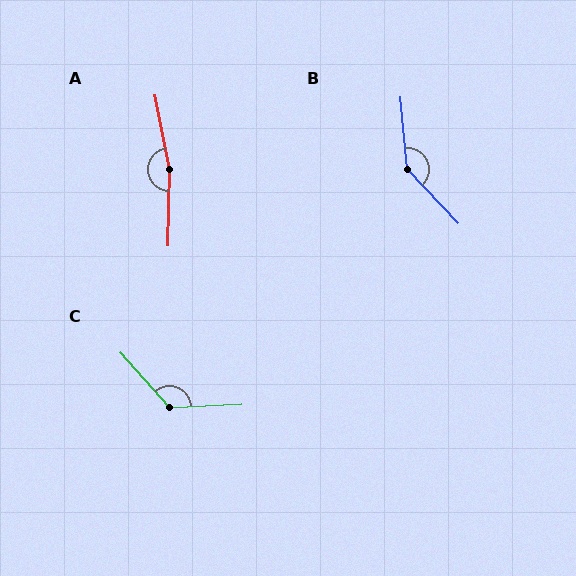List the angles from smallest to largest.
C (128°), B (142°), A (167°).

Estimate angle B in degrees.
Approximately 142 degrees.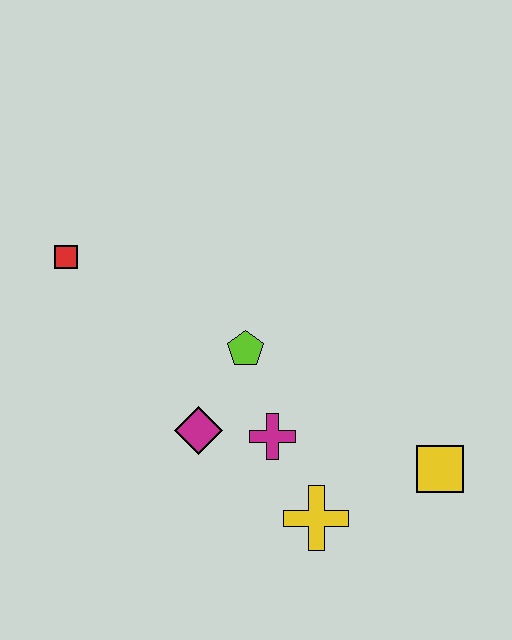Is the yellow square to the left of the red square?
No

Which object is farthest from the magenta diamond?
The yellow square is farthest from the magenta diamond.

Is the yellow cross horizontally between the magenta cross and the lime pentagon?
No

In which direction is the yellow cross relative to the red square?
The yellow cross is below the red square.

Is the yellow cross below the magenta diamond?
Yes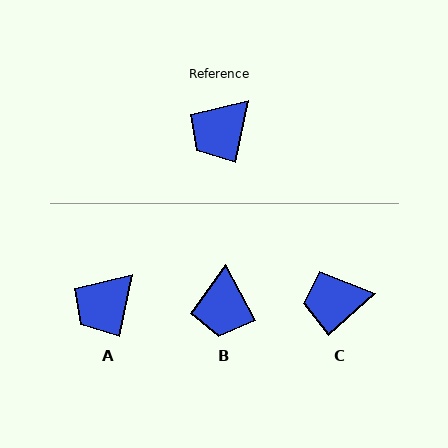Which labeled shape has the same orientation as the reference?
A.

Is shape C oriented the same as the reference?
No, it is off by about 36 degrees.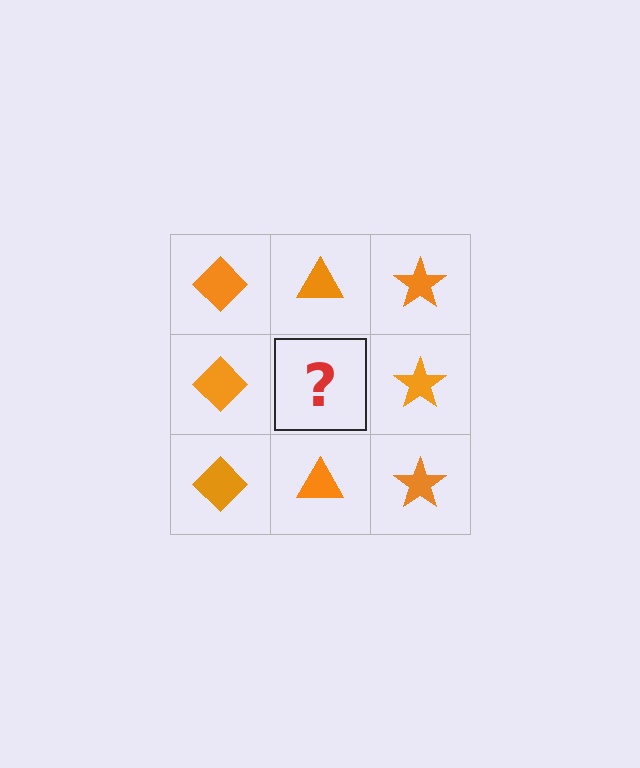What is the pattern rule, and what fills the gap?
The rule is that each column has a consistent shape. The gap should be filled with an orange triangle.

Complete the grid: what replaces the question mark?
The question mark should be replaced with an orange triangle.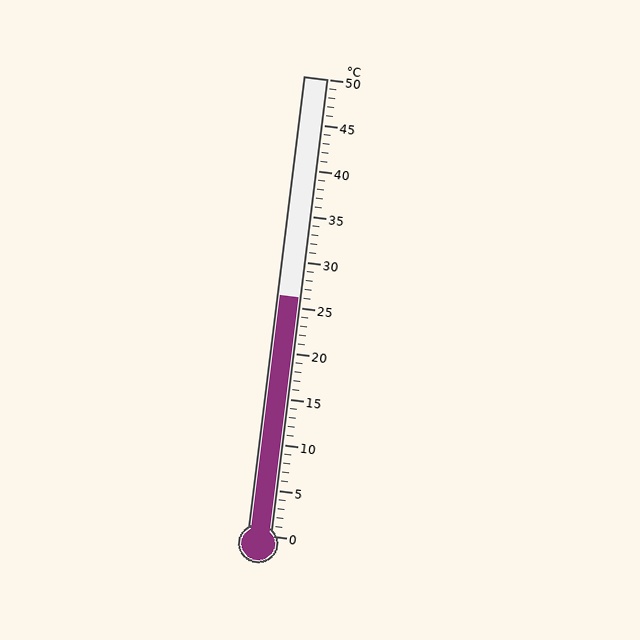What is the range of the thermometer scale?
The thermometer scale ranges from 0°C to 50°C.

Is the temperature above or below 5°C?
The temperature is above 5°C.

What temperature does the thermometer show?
The thermometer shows approximately 26°C.